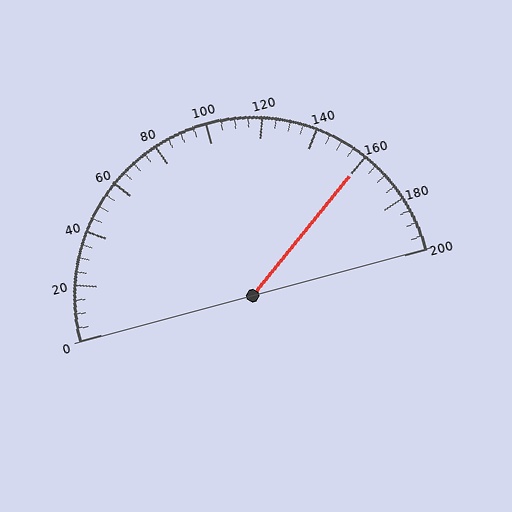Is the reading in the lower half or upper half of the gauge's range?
The reading is in the upper half of the range (0 to 200).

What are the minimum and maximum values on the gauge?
The gauge ranges from 0 to 200.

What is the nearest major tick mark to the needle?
The nearest major tick mark is 160.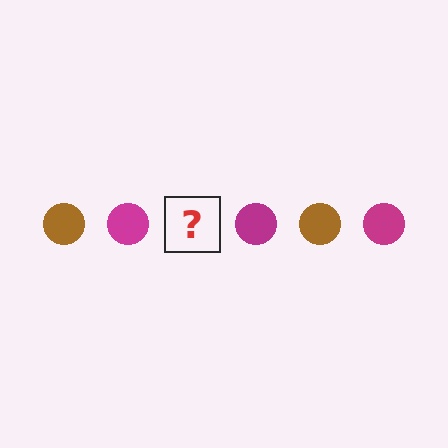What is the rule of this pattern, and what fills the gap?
The rule is that the pattern cycles through brown, magenta circles. The gap should be filled with a brown circle.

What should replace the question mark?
The question mark should be replaced with a brown circle.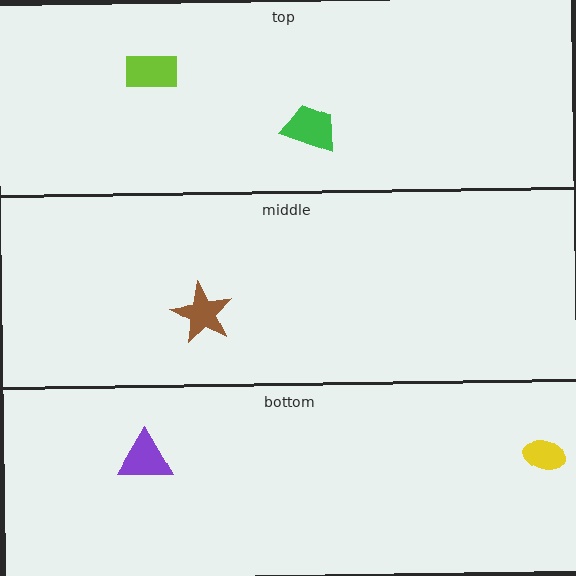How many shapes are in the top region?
2.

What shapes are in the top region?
The green trapezoid, the lime rectangle.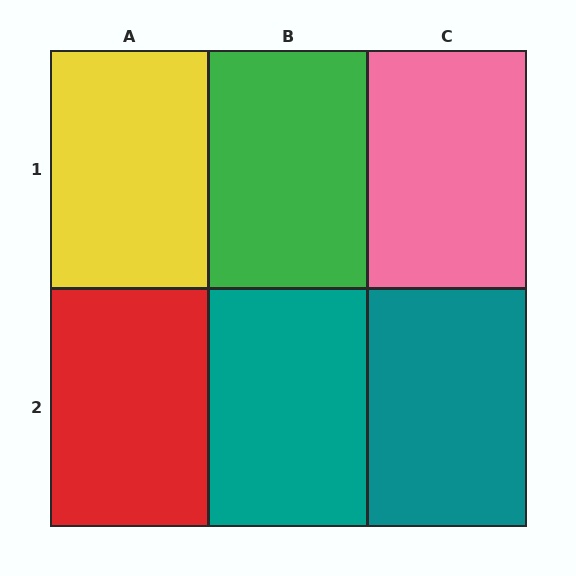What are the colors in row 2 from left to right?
Red, teal, teal.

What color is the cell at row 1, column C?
Pink.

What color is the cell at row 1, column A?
Yellow.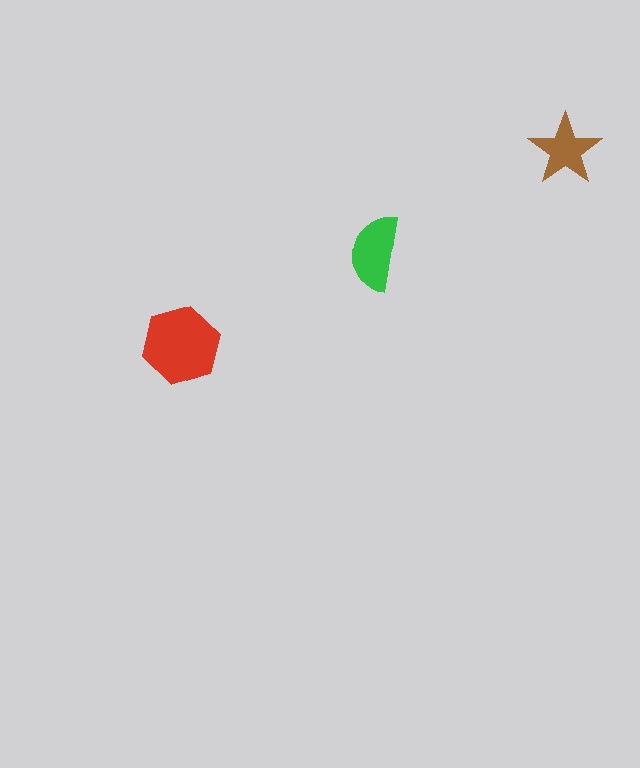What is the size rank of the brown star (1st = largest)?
3rd.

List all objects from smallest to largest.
The brown star, the green semicircle, the red hexagon.